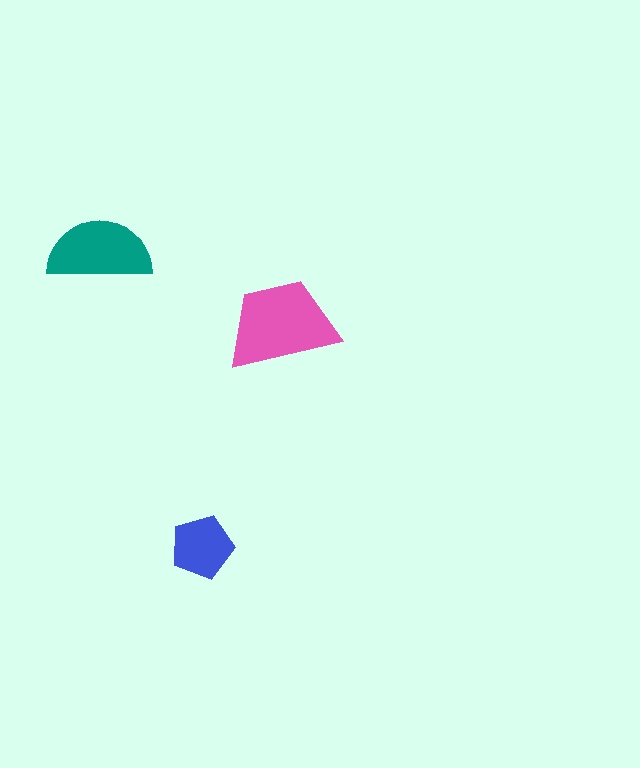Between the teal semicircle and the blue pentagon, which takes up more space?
The teal semicircle.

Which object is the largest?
The pink trapezoid.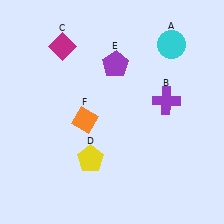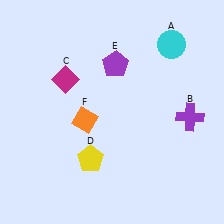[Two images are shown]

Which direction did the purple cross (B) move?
The purple cross (B) moved right.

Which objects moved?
The objects that moved are: the purple cross (B), the magenta diamond (C).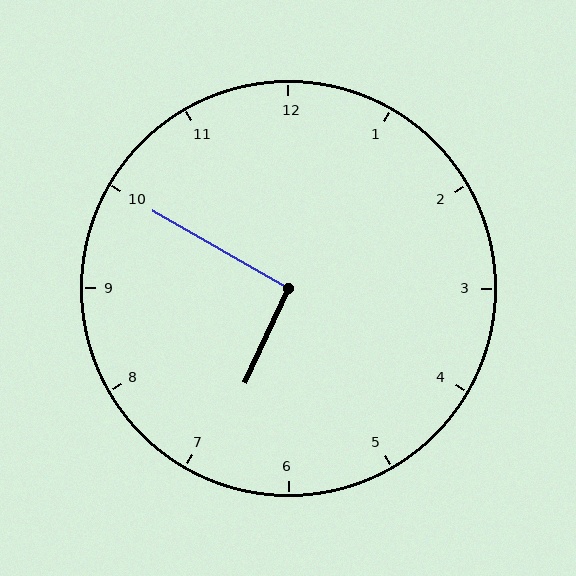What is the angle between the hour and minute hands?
Approximately 95 degrees.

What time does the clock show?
6:50.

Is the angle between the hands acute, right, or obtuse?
It is right.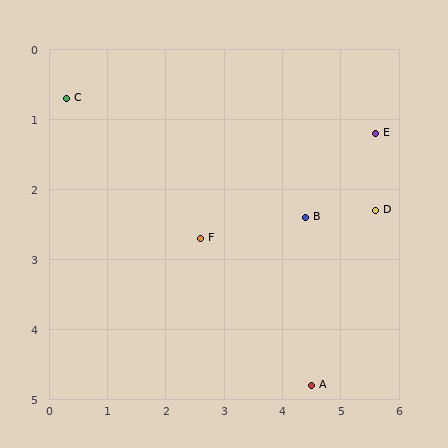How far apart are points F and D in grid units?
Points F and D are about 3.0 grid units apart.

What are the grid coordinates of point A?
Point A is at approximately (4.5, 4.8).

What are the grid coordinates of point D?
Point D is at approximately (5.6, 2.3).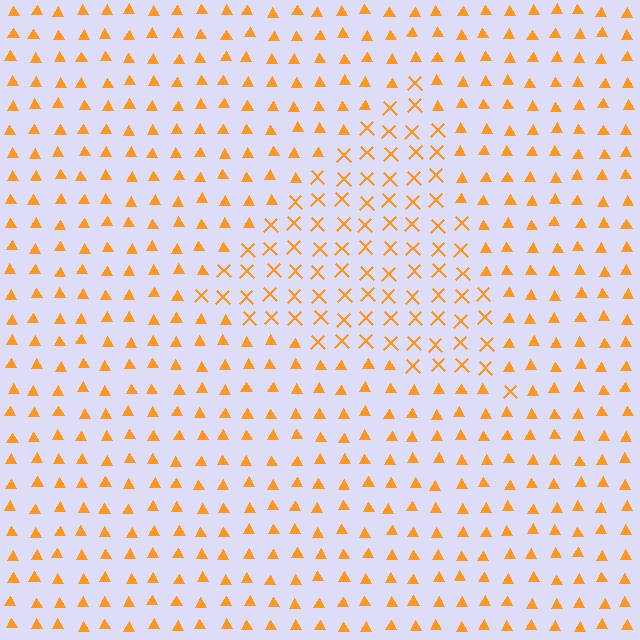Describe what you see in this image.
The image is filled with small orange elements arranged in a uniform grid. A triangle-shaped region contains X marks, while the surrounding area contains triangles. The boundary is defined purely by the change in element shape.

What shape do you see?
I see a triangle.